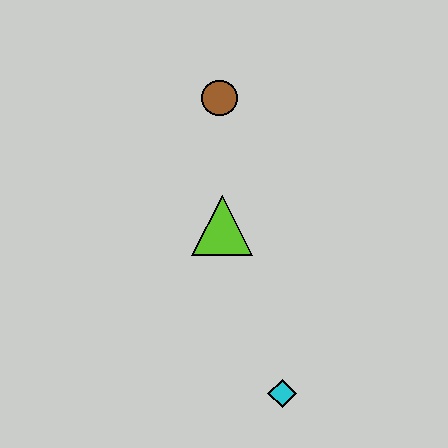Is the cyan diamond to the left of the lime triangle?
No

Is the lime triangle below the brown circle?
Yes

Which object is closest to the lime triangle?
The brown circle is closest to the lime triangle.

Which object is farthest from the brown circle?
The cyan diamond is farthest from the brown circle.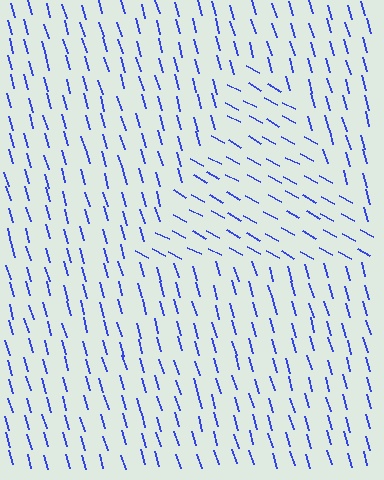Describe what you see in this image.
The image is filled with small blue line segments. A triangle region in the image has lines oriented differently from the surrounding lines, creating a visible texture boundary.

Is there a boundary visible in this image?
Yes, there is a texture boundary formed by a change in line orientation.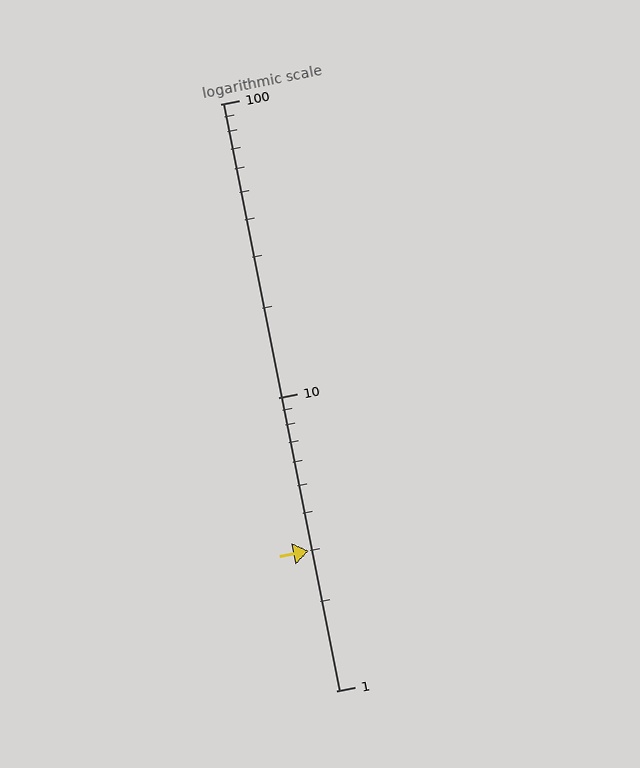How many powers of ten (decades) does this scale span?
The scale spans 2 decades, from 1 to 100.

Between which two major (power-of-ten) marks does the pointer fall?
The pointer is between 1 and 10.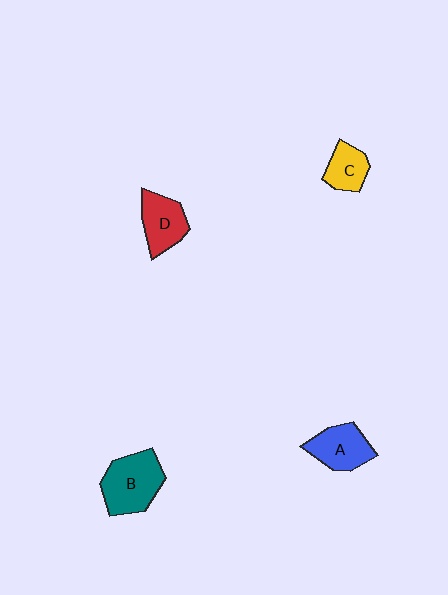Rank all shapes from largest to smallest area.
From largest to smallest: B (teal), A (blue), D (red), C (yellow).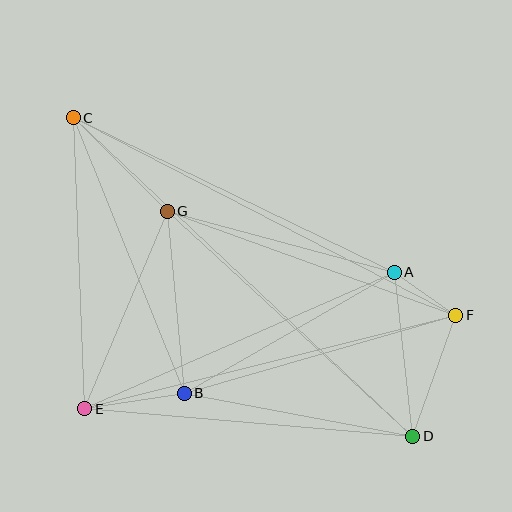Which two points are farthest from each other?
Points C and D are farthest from each other.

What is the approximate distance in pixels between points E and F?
The distance between E and F is approximately 383 pixels.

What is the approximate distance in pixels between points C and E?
The distance between C and E is approximately 291 pixels.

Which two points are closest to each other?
Points A and F are closest to each other.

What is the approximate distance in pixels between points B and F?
The distance between B and F is approximately 283 pixels.